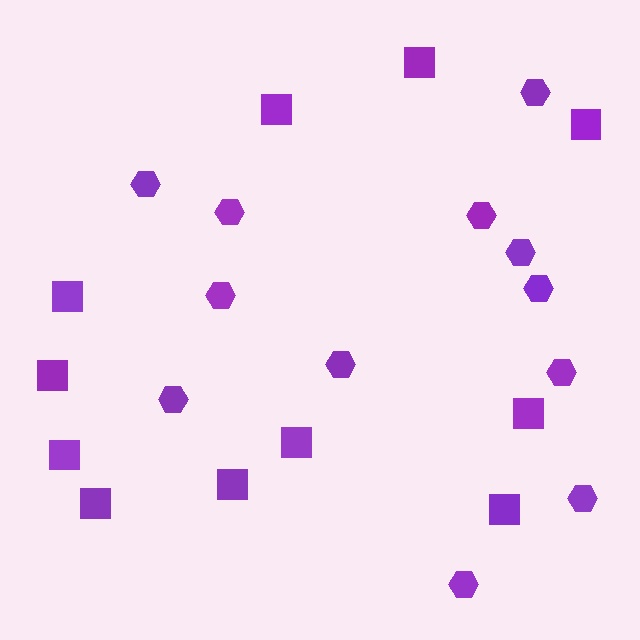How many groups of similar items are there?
There are 2 groups: one group of squares (11) and one group of hexagons (12).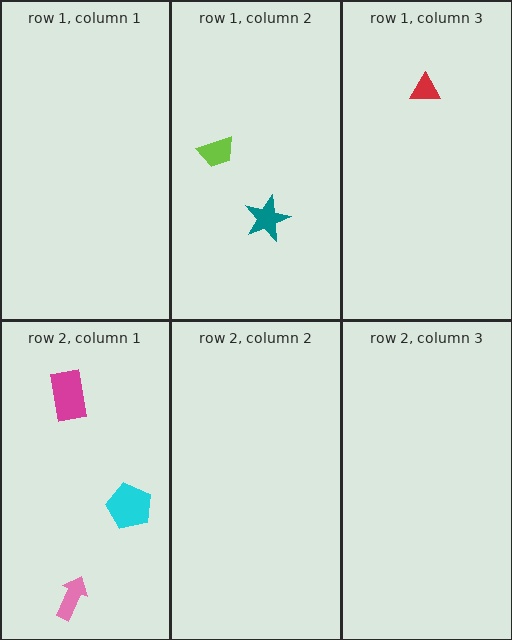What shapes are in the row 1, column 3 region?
The red triangle.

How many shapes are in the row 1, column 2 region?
2.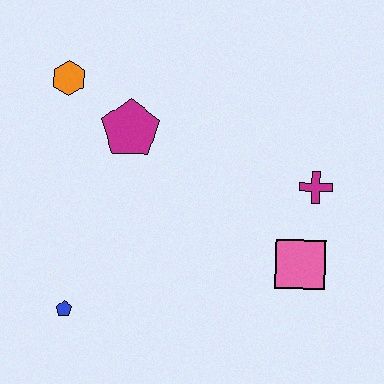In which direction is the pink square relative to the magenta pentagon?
The pink square is to the right of the magenta pentagon.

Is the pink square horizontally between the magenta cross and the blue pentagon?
Yes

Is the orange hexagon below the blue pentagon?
No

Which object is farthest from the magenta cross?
The blue pentagon is farthest from the magenta cross.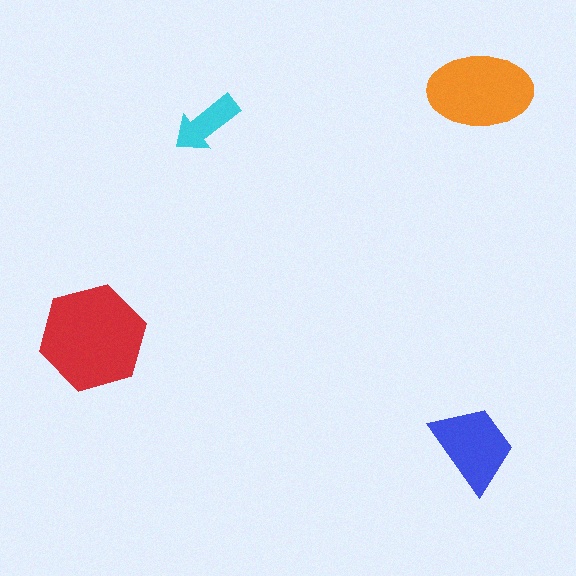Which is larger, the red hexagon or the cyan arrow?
The red hexagon.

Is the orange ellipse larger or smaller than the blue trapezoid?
Larger.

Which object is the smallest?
The cyan arrow.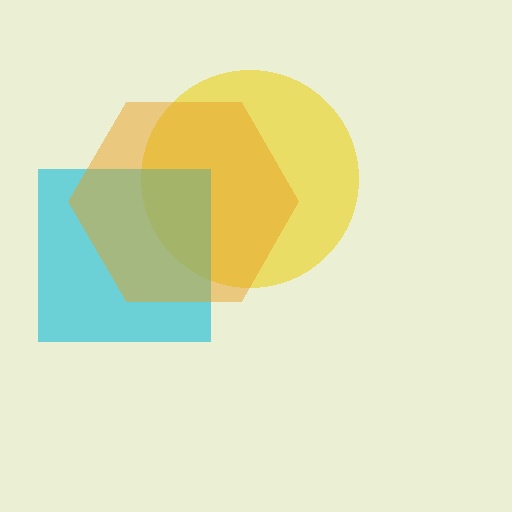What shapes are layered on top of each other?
The layered shapes are: a yellow circle, a cyan square, an orange hexagon.